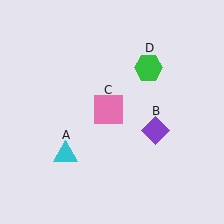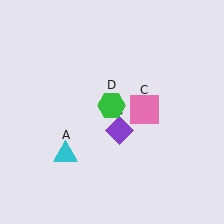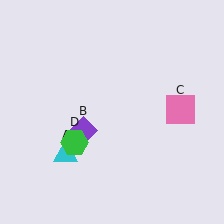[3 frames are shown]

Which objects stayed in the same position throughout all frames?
Cyan triangle (object A) remained stationary.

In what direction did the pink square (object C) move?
The pink square (object C) moved right.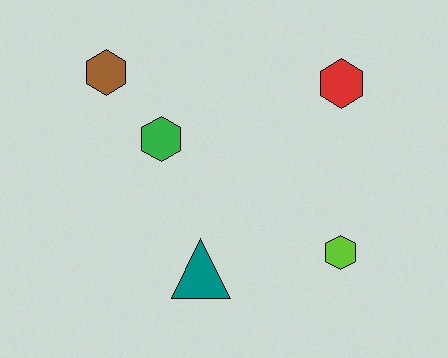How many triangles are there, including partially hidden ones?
There is 1 triangle.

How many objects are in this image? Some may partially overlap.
There are 5 objects.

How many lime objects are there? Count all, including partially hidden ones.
There is 1 lime object.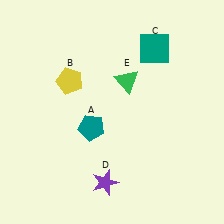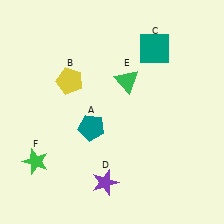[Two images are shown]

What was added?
A green star (F) was added in Image 2.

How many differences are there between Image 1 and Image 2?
There is 1 difference between the two images.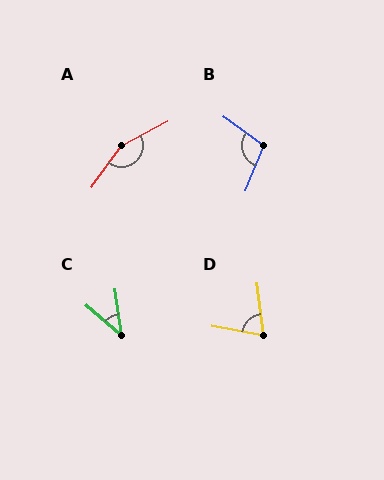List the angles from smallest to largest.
C (41°), D (73°), B (104°), A (154°).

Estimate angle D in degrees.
Approximately 73 degrees.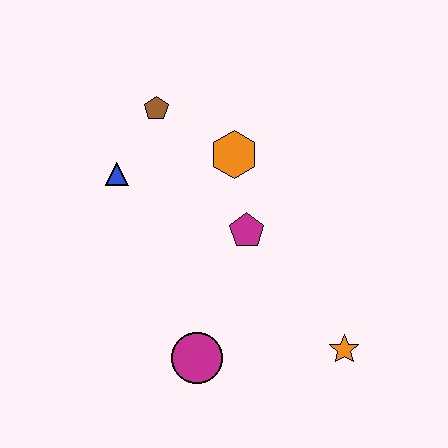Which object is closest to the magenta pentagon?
The orange hexagon is closest to the magenta pentagon.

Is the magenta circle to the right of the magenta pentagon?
No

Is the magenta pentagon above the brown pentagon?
No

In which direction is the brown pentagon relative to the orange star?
The brown pentagon is above the orange star.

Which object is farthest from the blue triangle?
The orange star is farthest from the blue triangle.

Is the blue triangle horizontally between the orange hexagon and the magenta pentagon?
No